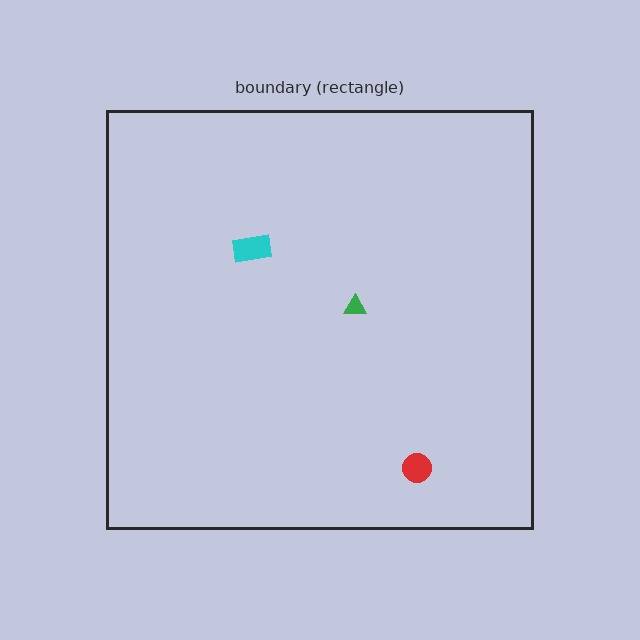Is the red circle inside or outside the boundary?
Inside.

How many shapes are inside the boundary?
3 inside, 0 outside.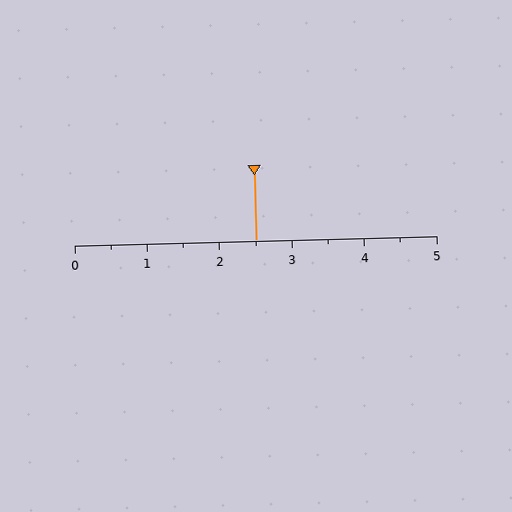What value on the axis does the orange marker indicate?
The marker indicates approximately 2.5.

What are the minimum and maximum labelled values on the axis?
The axis runs from 0 to 5.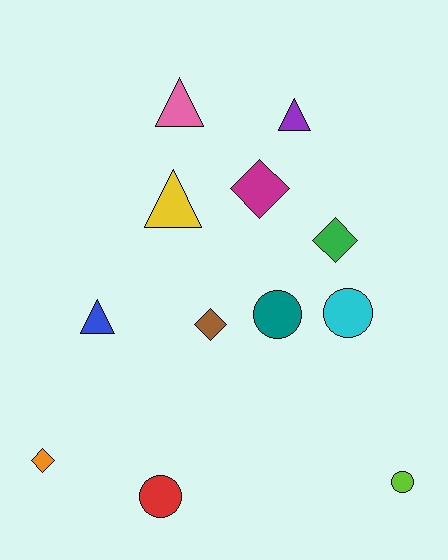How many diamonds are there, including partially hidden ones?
There are 4 diamonds.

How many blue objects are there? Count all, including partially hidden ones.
There is 1 blue object.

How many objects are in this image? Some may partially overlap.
There are 12 objects.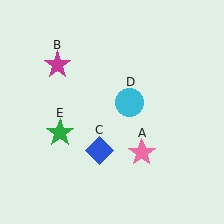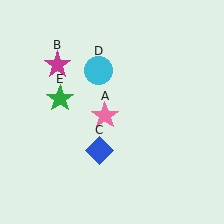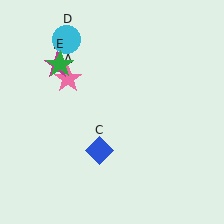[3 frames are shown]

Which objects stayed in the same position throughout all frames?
Magenta star (object B) and blue diamond (object C) remained stationary.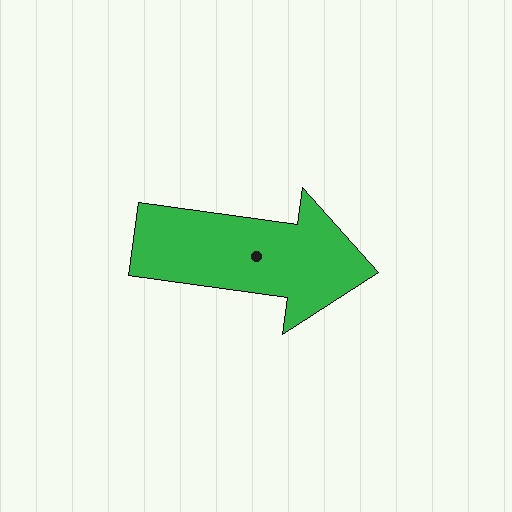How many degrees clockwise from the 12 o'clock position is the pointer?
Approximately 98 degrees.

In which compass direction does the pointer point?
East.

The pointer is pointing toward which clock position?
Roughly 3 o'clock.